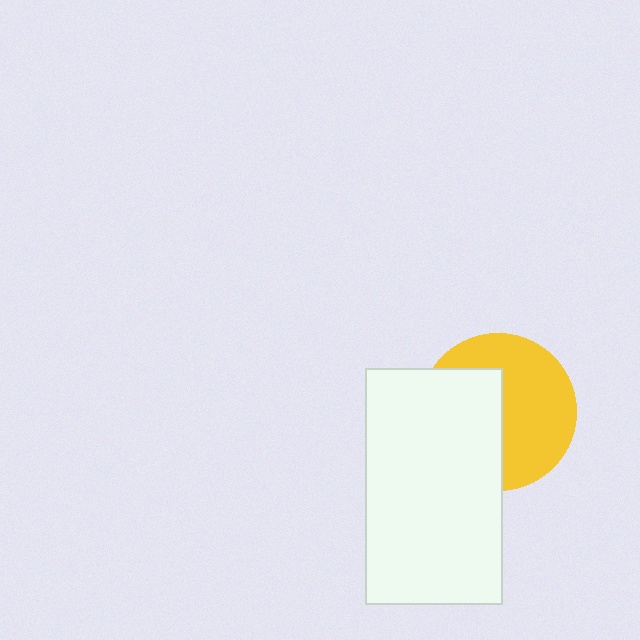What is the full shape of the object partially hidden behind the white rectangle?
The partially hidden object is a yellow circle.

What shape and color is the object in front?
The object in front is a white rectangle.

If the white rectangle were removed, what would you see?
You would see the complete yellow circle.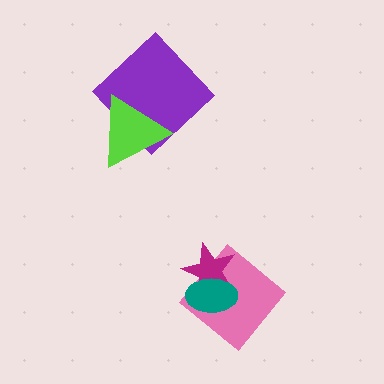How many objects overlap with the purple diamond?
1 object overlaps with the purple diamond.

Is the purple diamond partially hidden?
Yes, it is partially covered by another shape.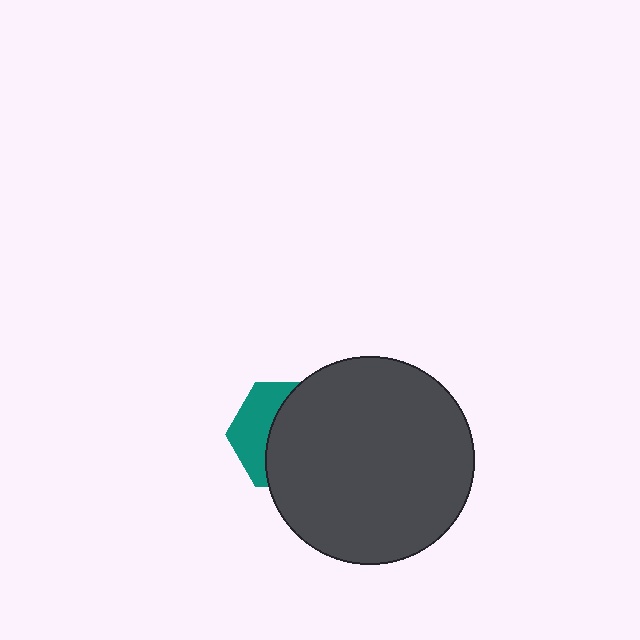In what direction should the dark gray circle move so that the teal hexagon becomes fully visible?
The dark gray circle should move right. That is the shortest direction to clear the overlap and leave the teal hexagon fully visible.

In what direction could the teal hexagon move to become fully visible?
The teal hexagon could move left. That would shift it out from behind the dark gray circle entirely.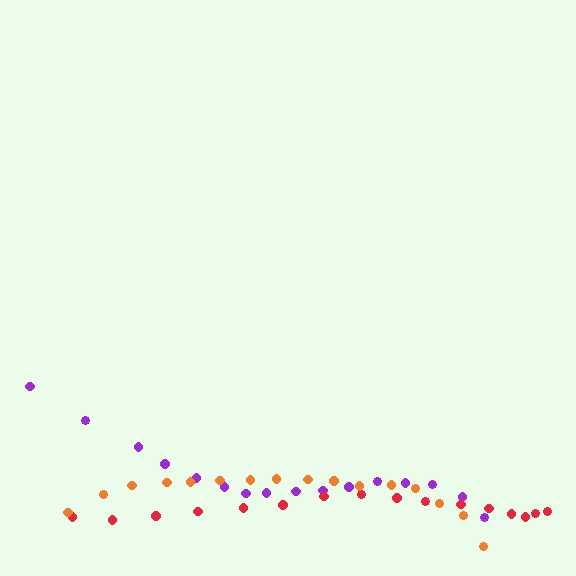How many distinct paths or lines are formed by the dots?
There are 3 distinct paths.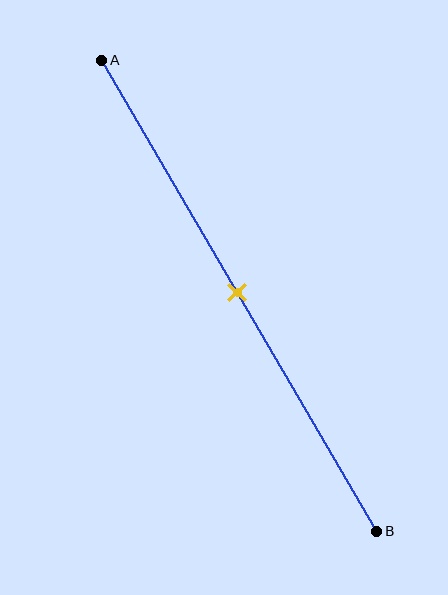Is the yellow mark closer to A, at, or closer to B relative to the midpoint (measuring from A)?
The yellow mark is approximately at the midpoint of segment AB.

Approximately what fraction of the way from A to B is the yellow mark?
The yellow mark is approximately 50% of the way from A to B.